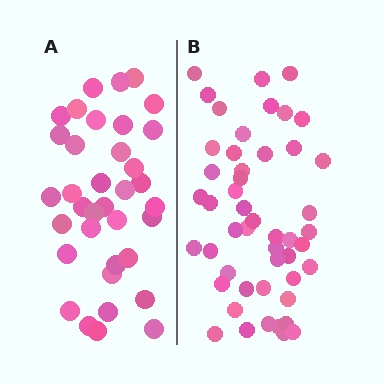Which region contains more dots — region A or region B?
Region B (the right region) has more dots.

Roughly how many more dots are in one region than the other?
Region B has approximately 15 more dots than region A.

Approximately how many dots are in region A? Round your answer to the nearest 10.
About 40 dots. (The exact count is 36, which rounds to 40.)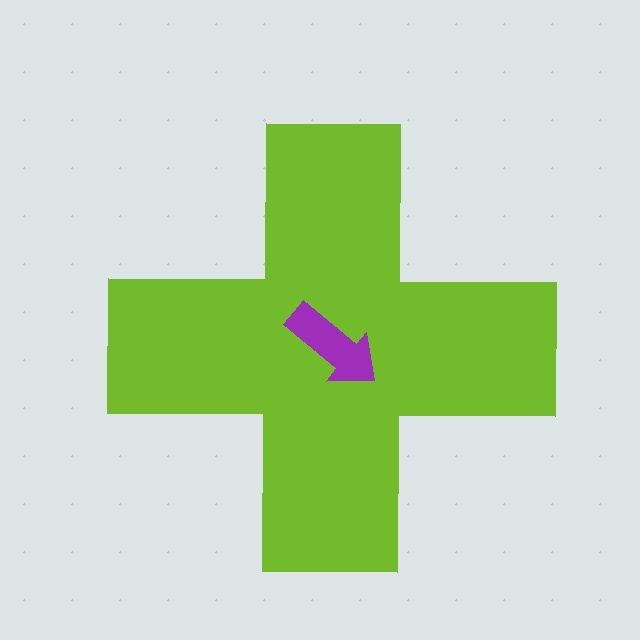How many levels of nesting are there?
2.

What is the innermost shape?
The purple arrow.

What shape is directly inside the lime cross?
The purple arrow.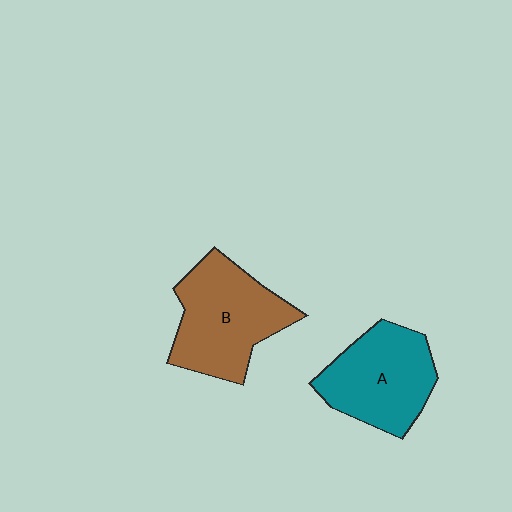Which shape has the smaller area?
Shape A (teal).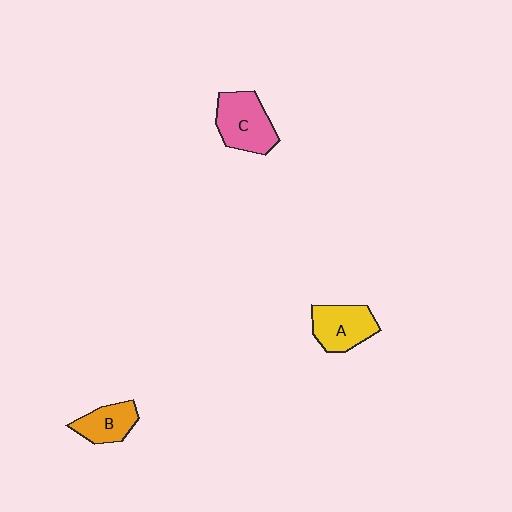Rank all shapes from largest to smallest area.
From largest to smallest: C (pink), A (yellow), B (orange).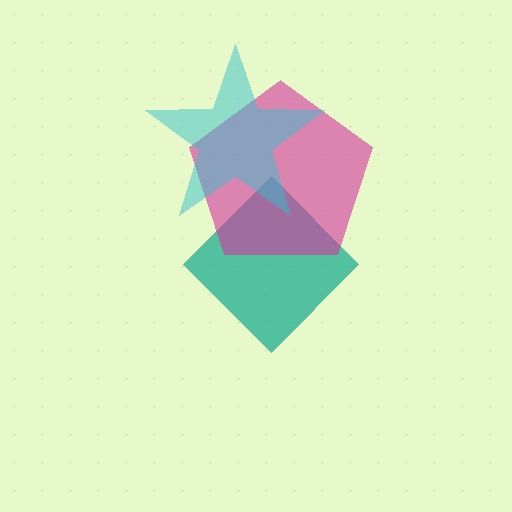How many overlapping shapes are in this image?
There are 3 overlapping shapes in the image.